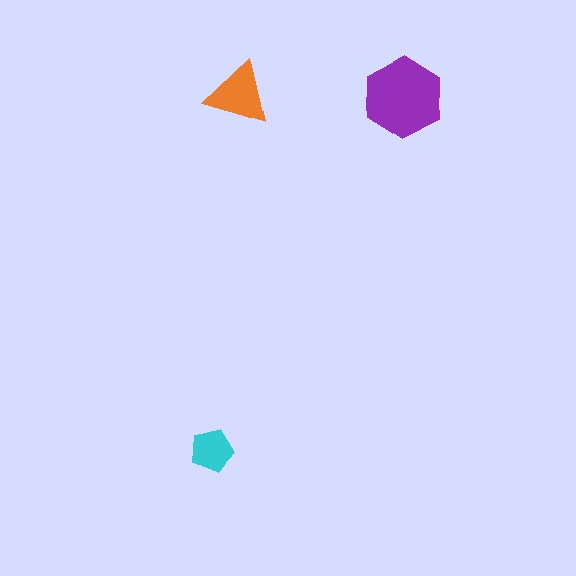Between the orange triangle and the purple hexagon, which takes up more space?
The purple hexagon.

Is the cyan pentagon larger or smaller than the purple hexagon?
Smaller.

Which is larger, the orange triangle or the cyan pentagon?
The orange triangle.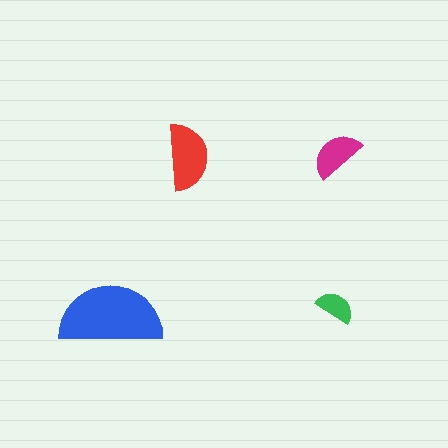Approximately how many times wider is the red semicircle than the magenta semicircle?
About 1.5 times wider.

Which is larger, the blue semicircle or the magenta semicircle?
The blue one.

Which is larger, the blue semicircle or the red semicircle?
The blue one.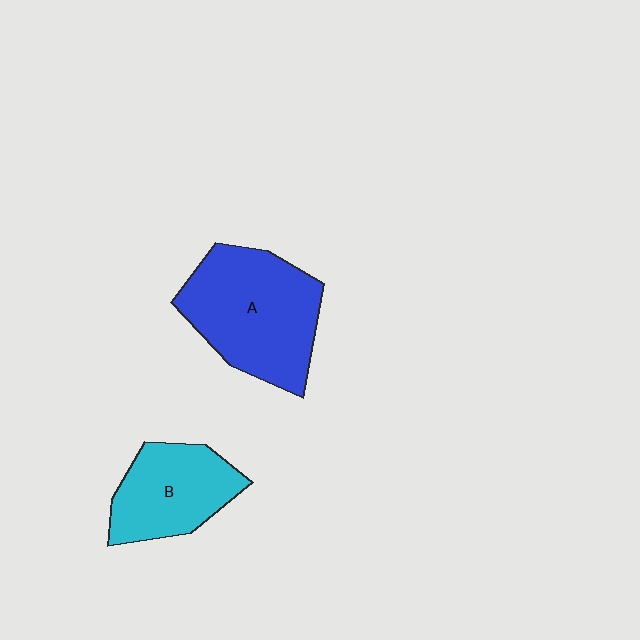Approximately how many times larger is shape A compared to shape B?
Approximately 1.5 times.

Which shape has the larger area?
Shape A (blue).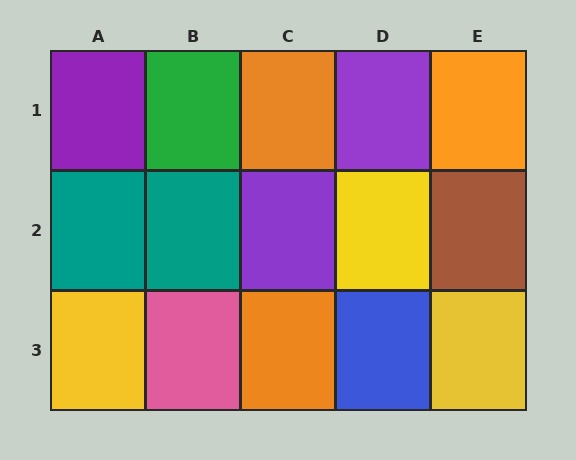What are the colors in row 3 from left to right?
Yellow, pink, orange, blue, yellow.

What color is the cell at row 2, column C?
Purple.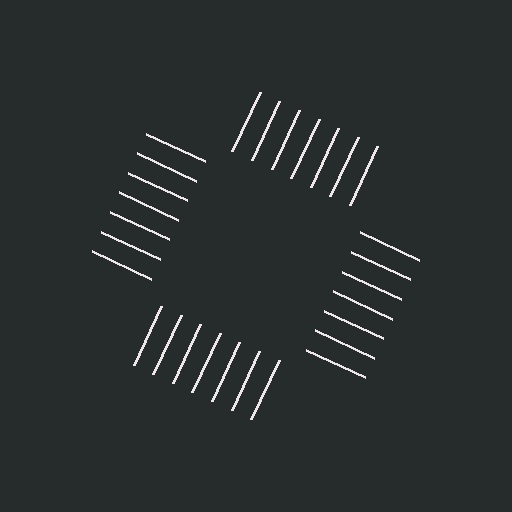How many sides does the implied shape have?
4 sides — the line-ends trace a square.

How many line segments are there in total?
28 — 7 along each of the 4 edges.